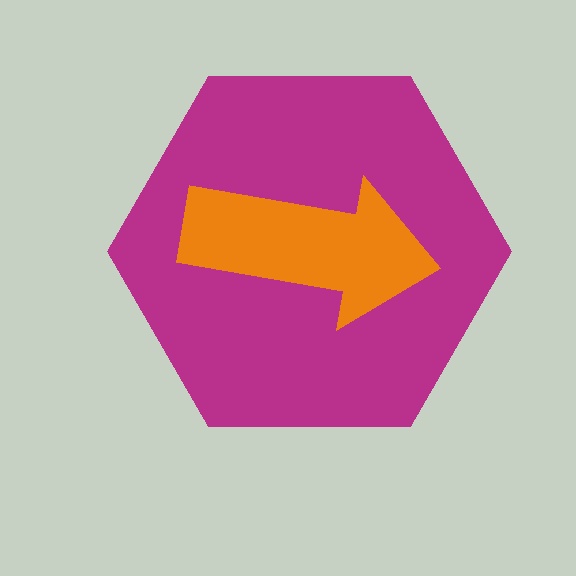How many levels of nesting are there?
2.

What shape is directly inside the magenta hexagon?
The orange arrow.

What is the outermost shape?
The magenta hexagon.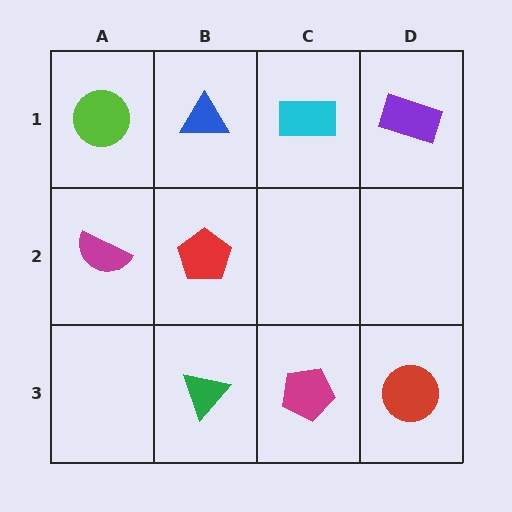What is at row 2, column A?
A magenta semicircle.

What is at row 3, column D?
A red circle.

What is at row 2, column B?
A red pentagon.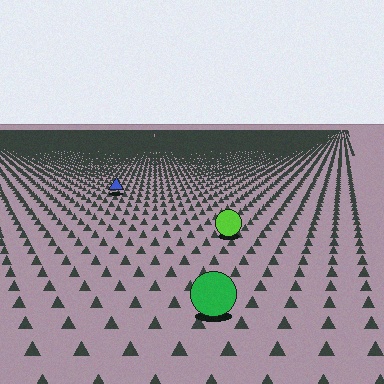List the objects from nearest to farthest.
From nearest to farthest: the green circle, the lime circle, the blue triangle.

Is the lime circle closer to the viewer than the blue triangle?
Yes. The lime circle is closer — you can tell from the texture gradient: the ground texture is coarser near it.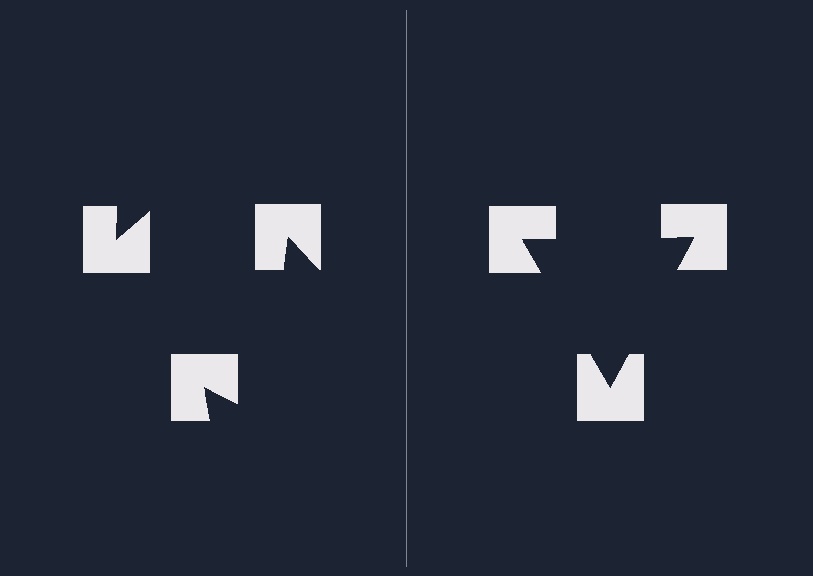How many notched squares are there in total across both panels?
6 — 3 on each side.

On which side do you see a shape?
An illusory triangle appears on the right side. On the left side the wedge cuts are rotated, so no coherent shape forms.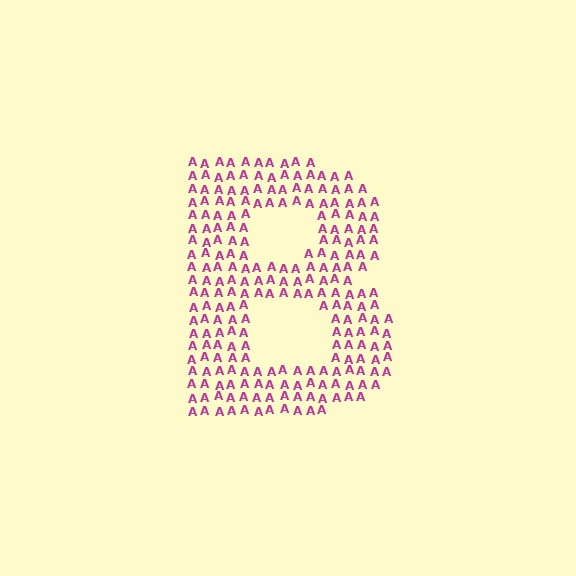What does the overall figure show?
The overall figure shows the letter B.